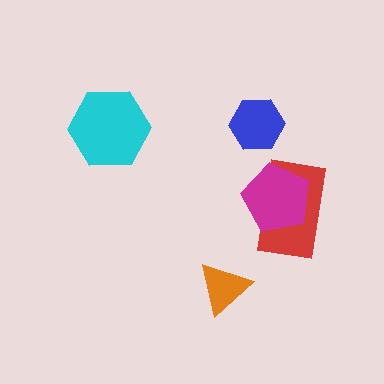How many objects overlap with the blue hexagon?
0 objects overlap with the blue hexagon.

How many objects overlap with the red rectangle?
1 object overlaps with the red rectangle.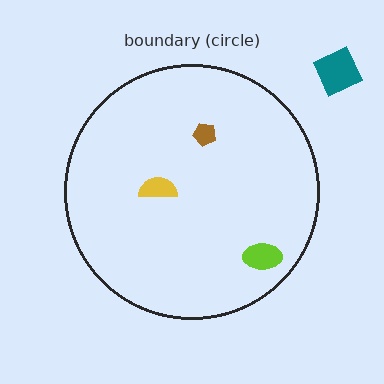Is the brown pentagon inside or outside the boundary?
Inside.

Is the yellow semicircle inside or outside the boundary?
Inside.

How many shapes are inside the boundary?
3 inside, 1 outside.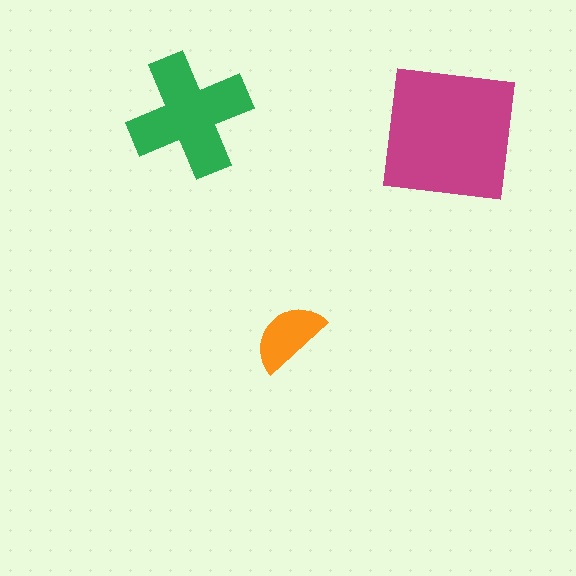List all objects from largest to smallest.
The magenta square, the green cross, the orange semicircle.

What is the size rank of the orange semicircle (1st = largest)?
3rd.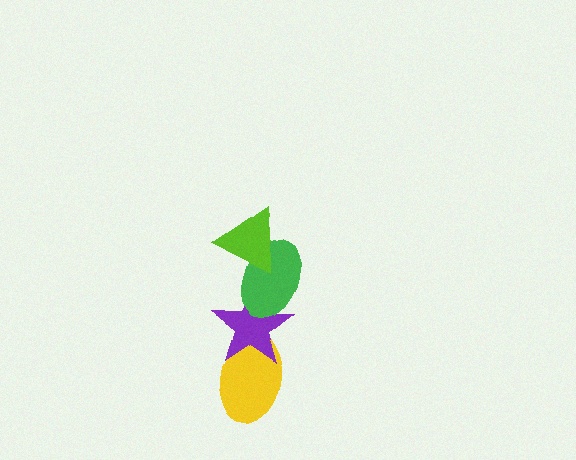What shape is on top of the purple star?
The green ellipse is on top of the purple star.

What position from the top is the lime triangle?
The lime triangle is 1st from the top.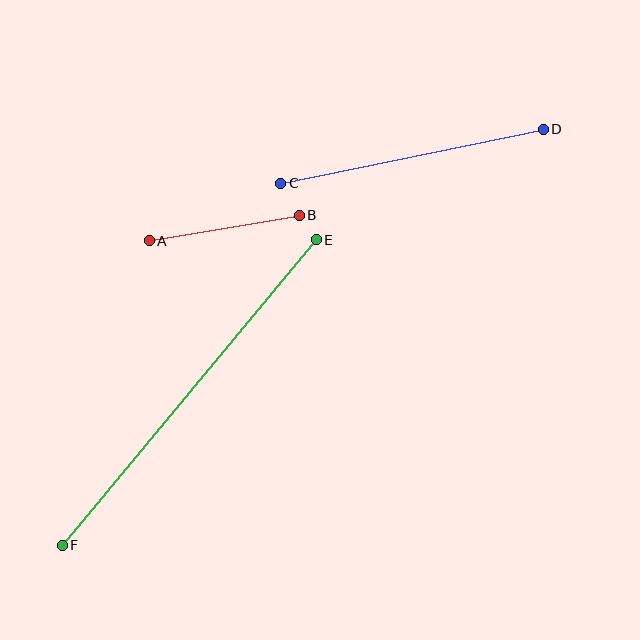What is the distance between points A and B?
The distance is approximately 152 pixels.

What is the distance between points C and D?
The distance is approximately 268 pixels.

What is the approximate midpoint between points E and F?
The midpoint is at approximately (189, 393) pixels.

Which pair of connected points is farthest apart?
Points E and F are farthest apart.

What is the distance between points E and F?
The distance is approximately 397 pixels.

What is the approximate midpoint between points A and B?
The midpoint is at approximately (224, 228) pixels.